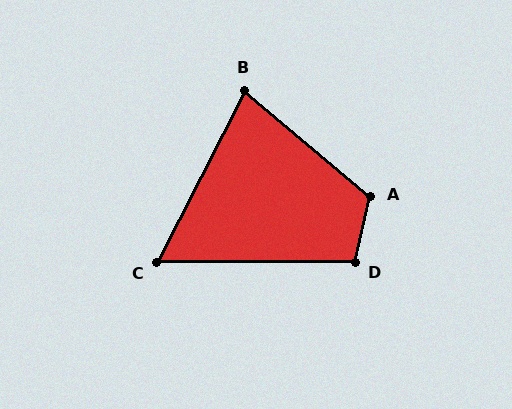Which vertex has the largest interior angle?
A, at approximately 117 degrees.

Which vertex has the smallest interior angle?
C, at approximately 63 degrees.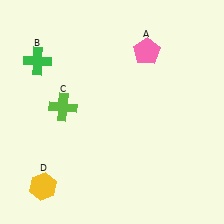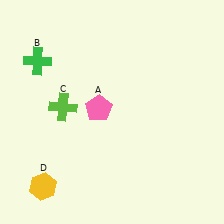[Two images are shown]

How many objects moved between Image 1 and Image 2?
1 object moved between the two images.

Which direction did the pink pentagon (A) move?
The pink pentagon (A) moved down.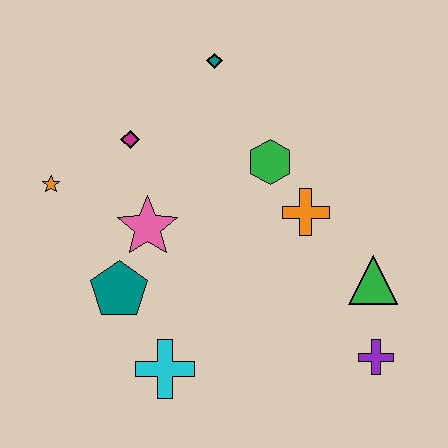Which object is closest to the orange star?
The magenta diamond is closest to the orange star.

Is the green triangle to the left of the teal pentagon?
No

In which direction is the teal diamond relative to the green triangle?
The teal diamond is above the green triangle.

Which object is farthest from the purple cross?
The orange star is farthest from the purple cross.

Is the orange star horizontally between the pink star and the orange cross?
No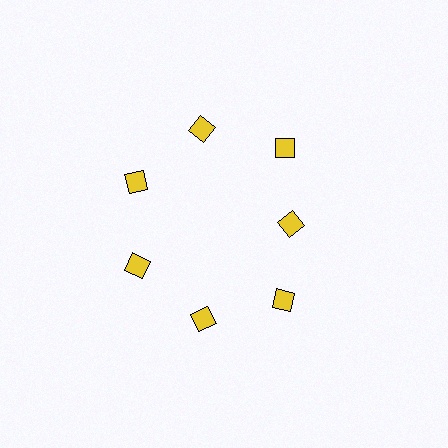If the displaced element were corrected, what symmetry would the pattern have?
It would have 7-fold rotational symmetry — the pattern would map onto itself every 51 degrees.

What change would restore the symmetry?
The symmetry would be restored by moving it outward, back onto the ring so that all 7 diamonds sit at equal angles and equal distance from the center.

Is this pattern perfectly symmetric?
No. The 7 yellow diamonds are arranged in a ring, but one element near the 3 o'clock position is pulled inward toward the center, breaking the 7-fold rotational symmetry.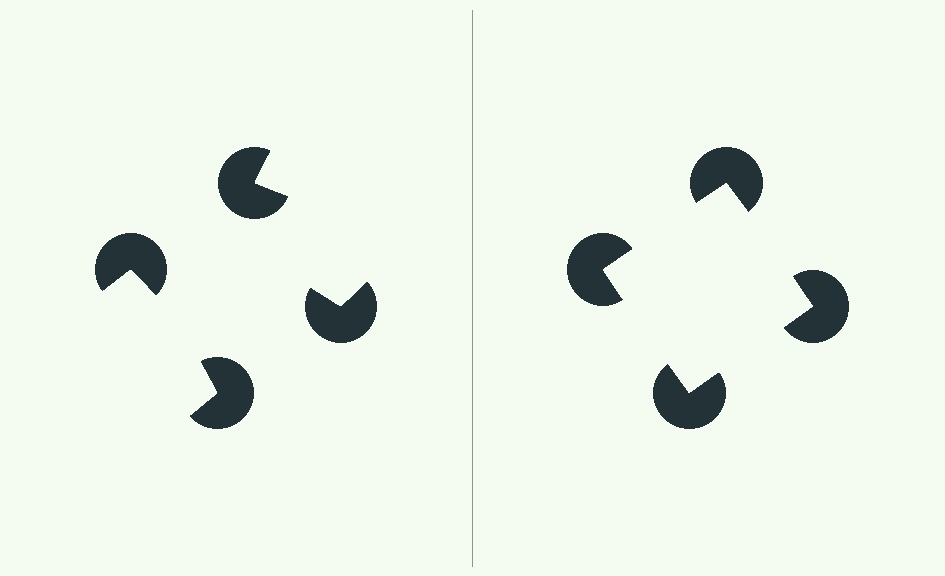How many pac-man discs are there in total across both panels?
8 — 4 on each side.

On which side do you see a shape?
An illusory square appears on the right side. On the left side the wedge cuts are rotated, so no coherent shape forms.